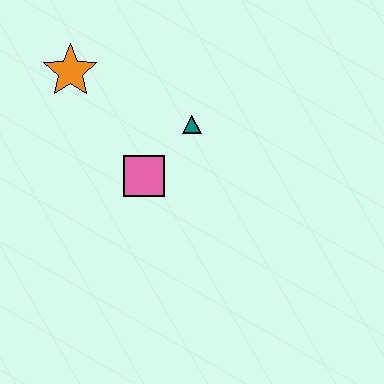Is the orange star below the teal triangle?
No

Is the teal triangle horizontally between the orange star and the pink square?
No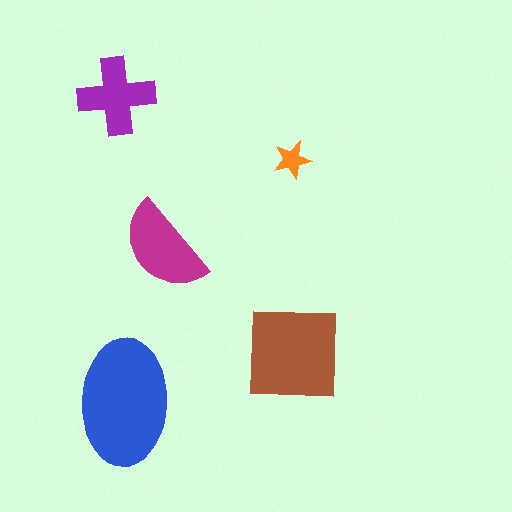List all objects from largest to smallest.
The blue ellipse, the brown square, the magenta semicircle, the purple cross, the orange star.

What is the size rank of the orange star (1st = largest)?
5th.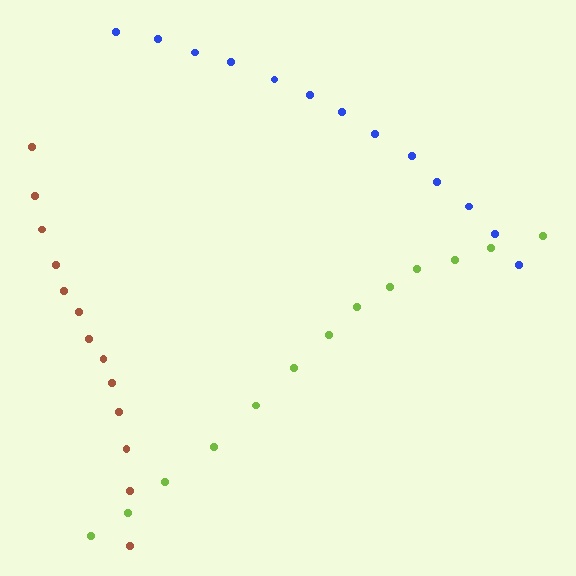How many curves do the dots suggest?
There are 3 distinct paths.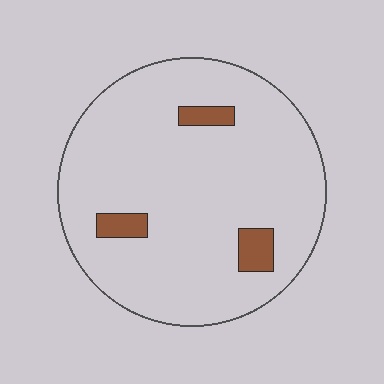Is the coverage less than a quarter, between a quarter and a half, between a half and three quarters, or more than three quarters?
Less than a quarter.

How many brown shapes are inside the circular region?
3.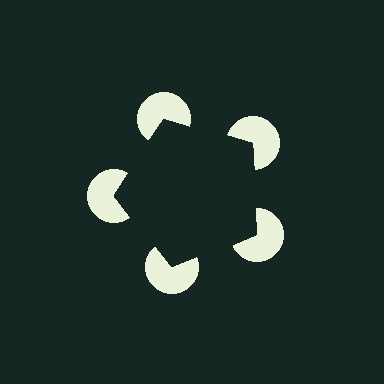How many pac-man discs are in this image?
There are 5 — one at each vertex of the illusory pentagon.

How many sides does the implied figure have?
5 sides.